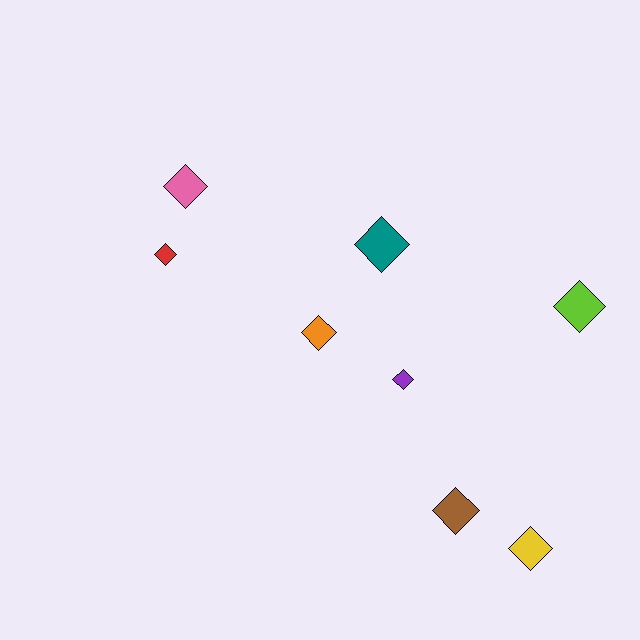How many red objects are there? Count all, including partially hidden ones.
There is 1 red object.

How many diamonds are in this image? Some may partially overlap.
There are 8 diamonds.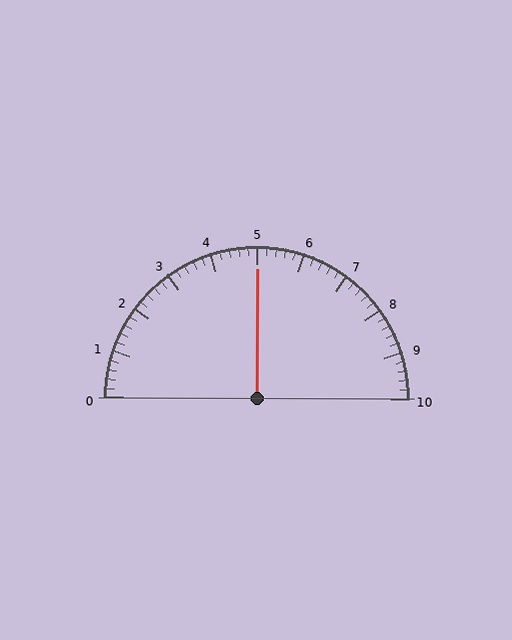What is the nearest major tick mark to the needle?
The nearest major tick mark is 5.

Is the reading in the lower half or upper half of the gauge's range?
The reading is in the upper half of the range (0 to 10).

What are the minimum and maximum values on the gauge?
The gauge ranges from 0 to 10.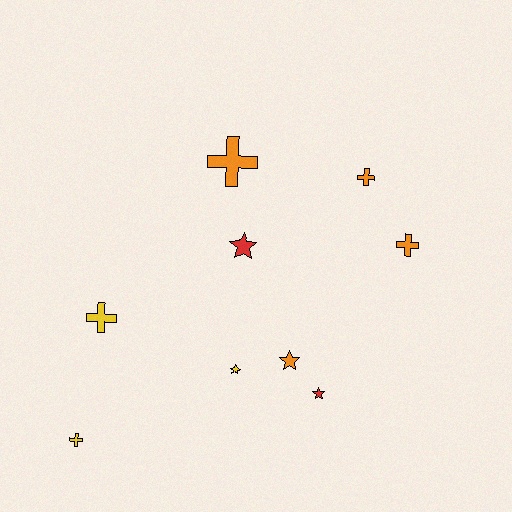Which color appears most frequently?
Orange, with 4 objects.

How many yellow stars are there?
There is 1 yellow star.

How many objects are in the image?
There are 9 objects.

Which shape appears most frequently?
Cross, with 5 objects.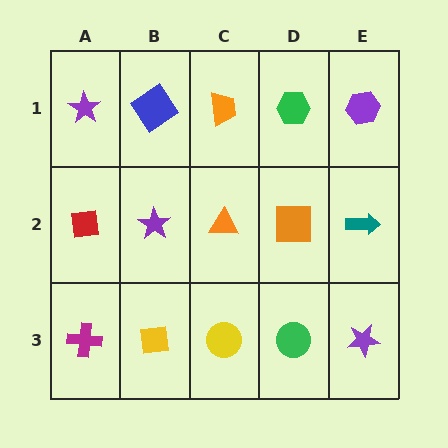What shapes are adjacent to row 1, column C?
An orange triangle (row 2, column C), a blue diamond (row 1, column B), a green hexagon (row 1, column D).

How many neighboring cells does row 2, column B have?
4.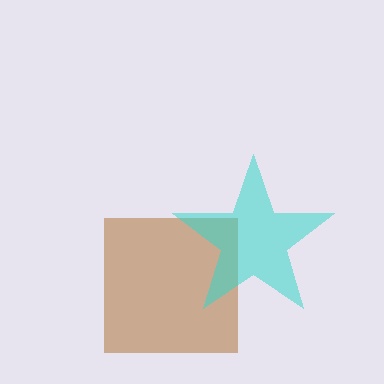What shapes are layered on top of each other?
The layered shapes are: a brown square, a cyan star.